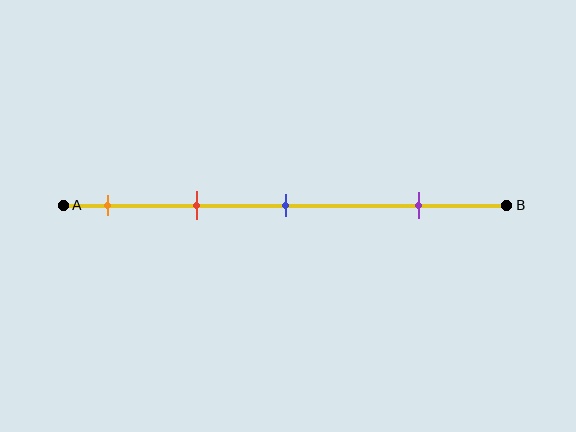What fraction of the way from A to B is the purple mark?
The purple mark is approximately 80% (0.8) of the way from A to B.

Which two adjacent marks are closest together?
The orange and red marks are the closest adjacent pair.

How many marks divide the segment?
There are 4 marks dividing the segment.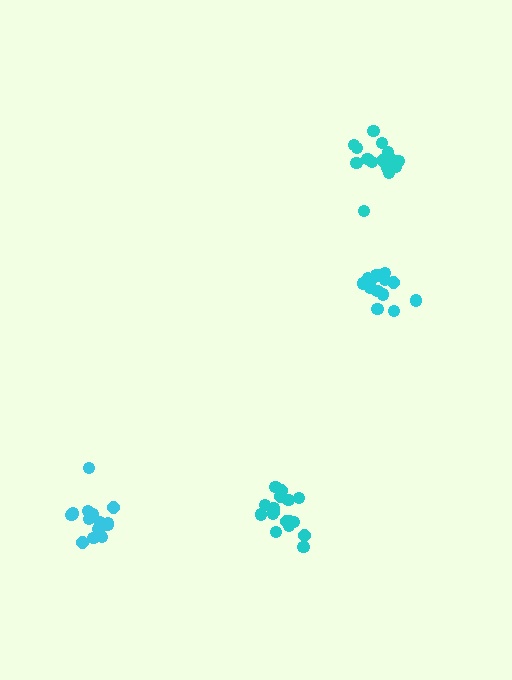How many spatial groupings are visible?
There are 4 spatial groupings.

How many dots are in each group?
Group 1: 14 dots, Group 2: 15 dots, Group 3: 18 dots, Group 4: 16 dots (63 total).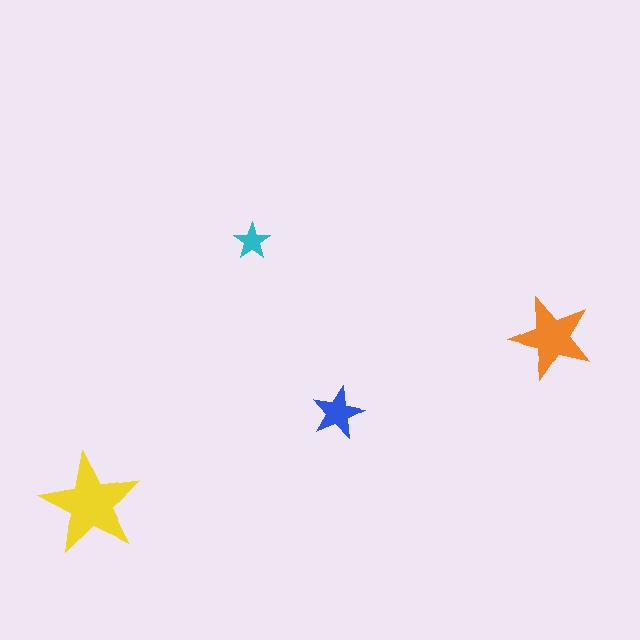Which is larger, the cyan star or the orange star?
The orange one.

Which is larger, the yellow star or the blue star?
The yellow one.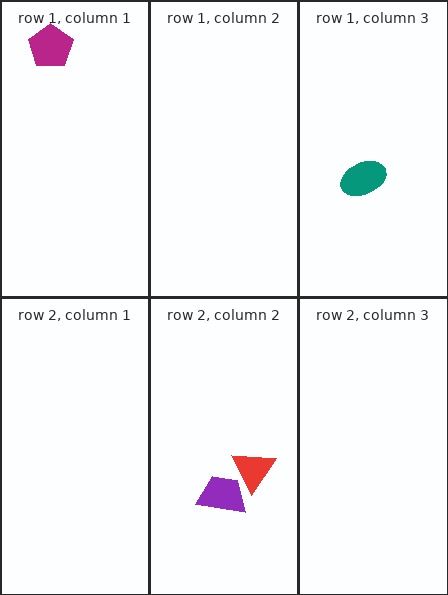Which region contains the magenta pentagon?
The row 1, column 1 region.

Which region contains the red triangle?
The row 2, column 2 region.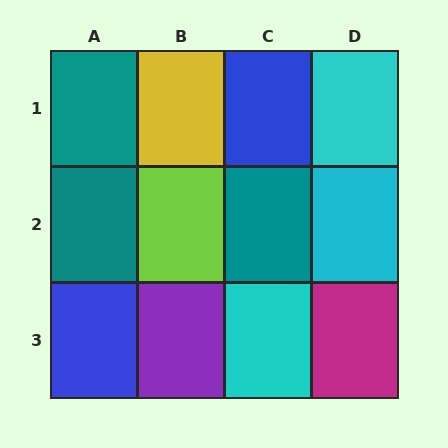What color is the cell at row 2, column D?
Cyan.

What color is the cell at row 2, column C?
Teal.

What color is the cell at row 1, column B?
Yellow.